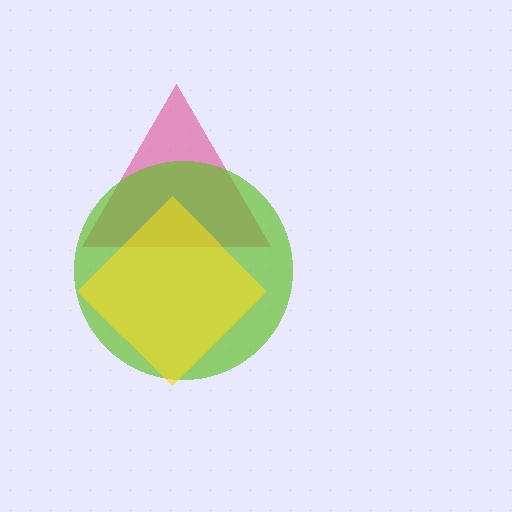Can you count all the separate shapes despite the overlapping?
Yes, there are 3 separate shapes.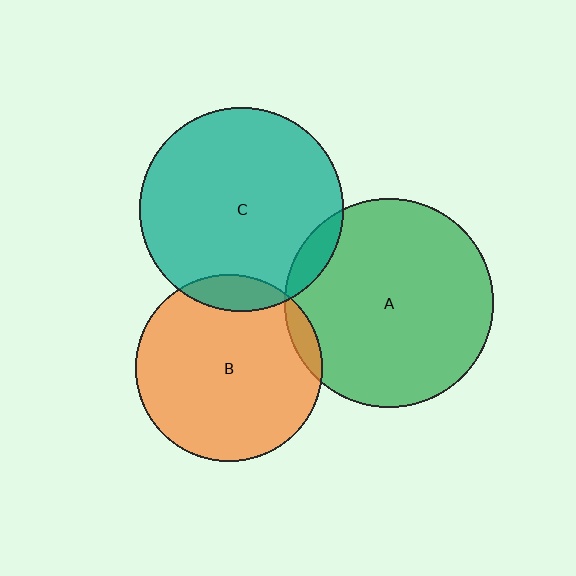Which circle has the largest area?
Circle A (green).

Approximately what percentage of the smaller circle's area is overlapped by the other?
Approximately 5%.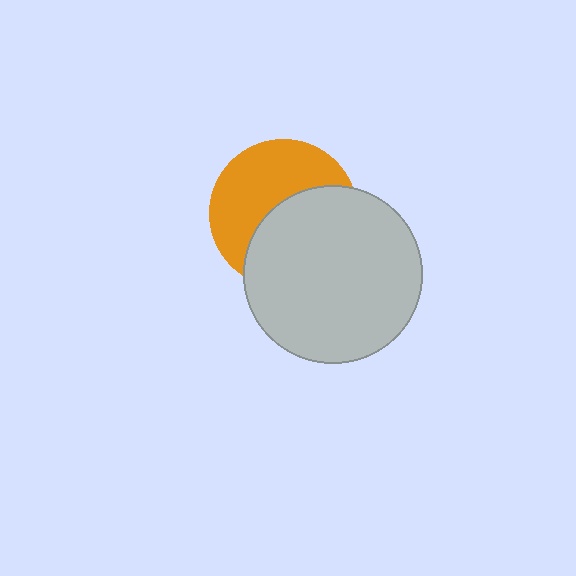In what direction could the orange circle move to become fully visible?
The orange circle could move toward the upper-left. That would shift it out from behind the light gray circle entirely.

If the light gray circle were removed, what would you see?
You would see the complete orange circle.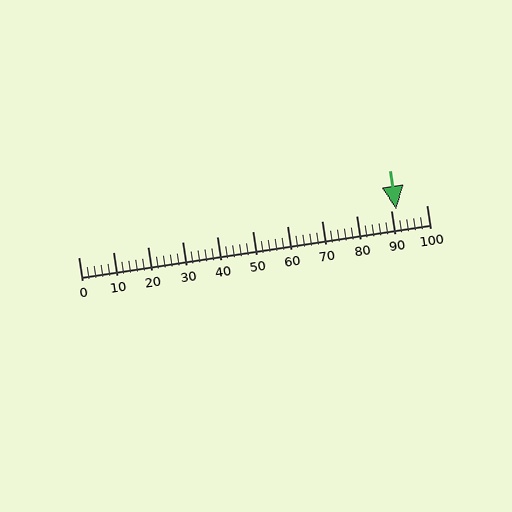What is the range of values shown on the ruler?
The ruler shows values from 0 to 100.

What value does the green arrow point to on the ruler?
The green arrow points to approximately 91.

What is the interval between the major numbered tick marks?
The major tick marks are spaced 10 units apart.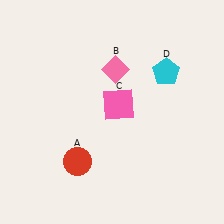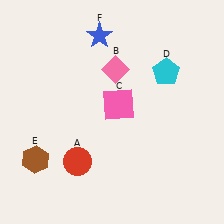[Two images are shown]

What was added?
A brown hexagon (E), a blue star (F) were added in Image 2.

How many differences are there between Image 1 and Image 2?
There are 2 differences between the two images.